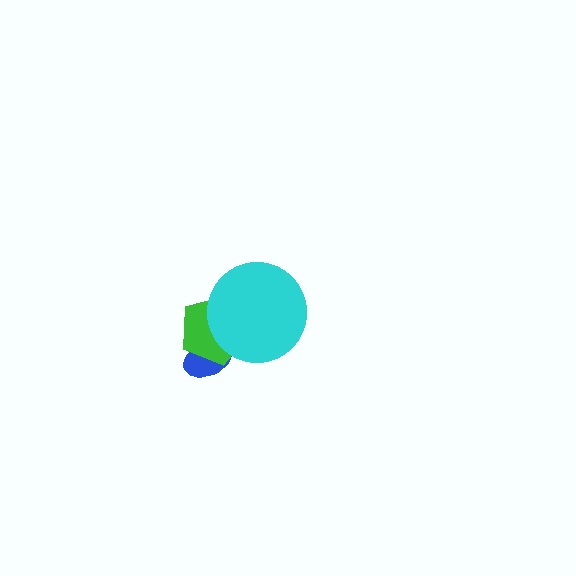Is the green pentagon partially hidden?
Yes, it is partially covered by another shape.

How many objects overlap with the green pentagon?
2 objects overlap with the green pentagon.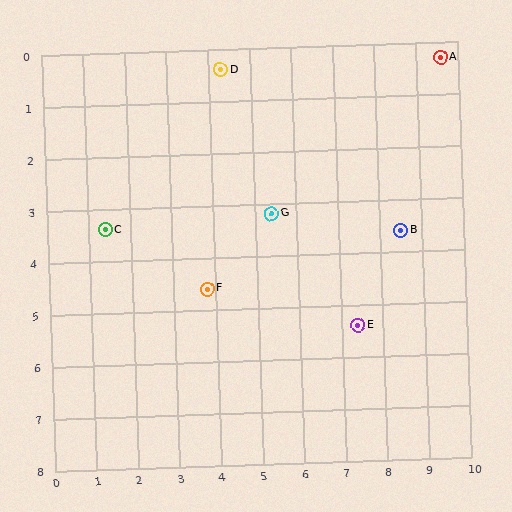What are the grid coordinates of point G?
Point G is at approximately (5.4, 3.2).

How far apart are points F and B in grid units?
Points F and B are about 4.8 grid units apart.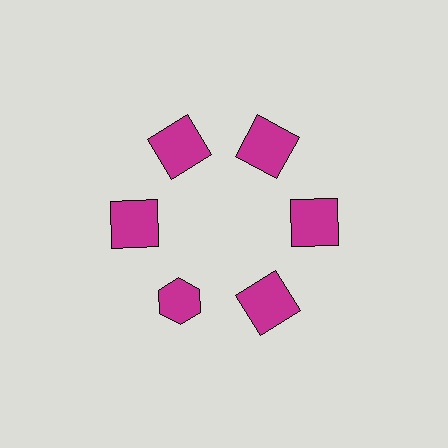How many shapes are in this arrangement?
There are 6 shapes arranged in a ring pattern.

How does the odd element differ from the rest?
It has a different shape: hexagon instead of square.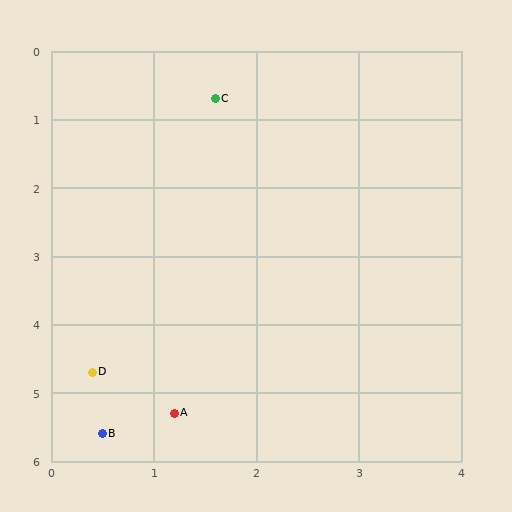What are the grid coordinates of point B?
Point B is at approximately (0.5, 5.6).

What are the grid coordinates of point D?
Point D is at approximately (0.4, 4.7).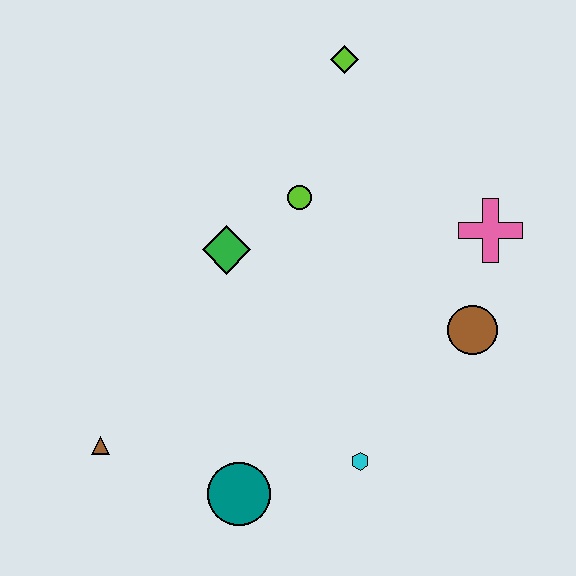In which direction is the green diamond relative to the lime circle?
The green diamond is to the left of the lime circle.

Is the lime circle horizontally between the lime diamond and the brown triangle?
Yes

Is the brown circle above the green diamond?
No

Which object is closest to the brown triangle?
The teal circle is closest to the brown triangle.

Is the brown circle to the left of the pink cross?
Yes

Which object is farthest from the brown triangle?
The lime diamond is farthest from the brown triangle.